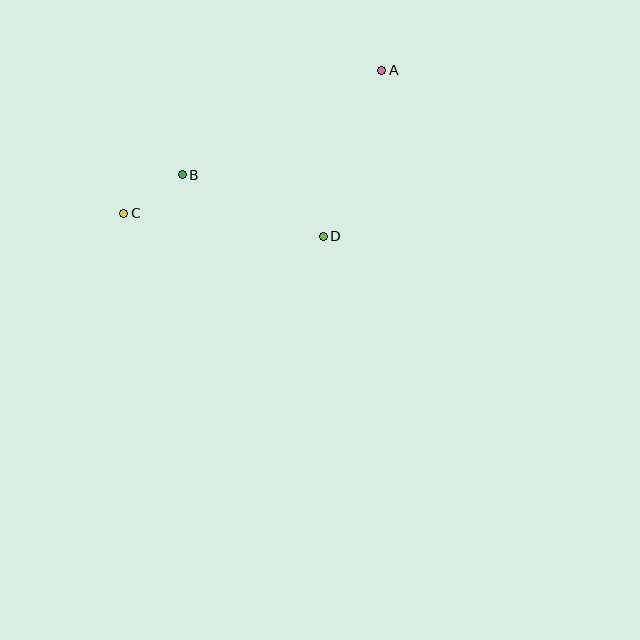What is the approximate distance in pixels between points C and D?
The distance between C and D is approximately 201 pixels.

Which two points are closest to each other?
Points B and C are closest to each other.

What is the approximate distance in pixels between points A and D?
The distance between A and D is approximately 176 pixels.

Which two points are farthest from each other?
Points A and C are farthest from each other.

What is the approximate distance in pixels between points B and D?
The distance between B and D is approximately 154 pixels.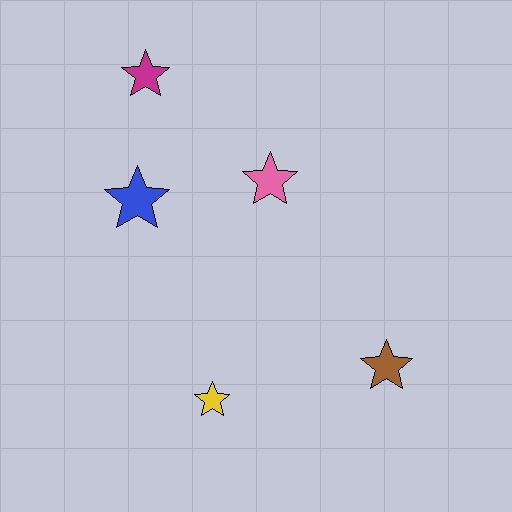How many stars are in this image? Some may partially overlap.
There are 5 stars.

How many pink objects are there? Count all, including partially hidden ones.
There is 1 pink object.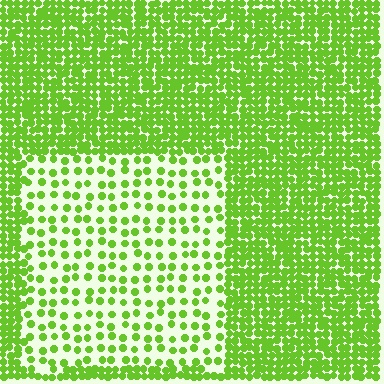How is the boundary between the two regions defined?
The boundary is defined by a change in element density (approximately 2.8x ratio). All elements are the same color, size, and shape.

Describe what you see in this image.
The image contains small lime elements arranged at two different densities. A rectangle-shaped region is visible where the elements are less densely packed than the surrounding area.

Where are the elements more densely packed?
The elements are more densely packed outside the rectangle boundary.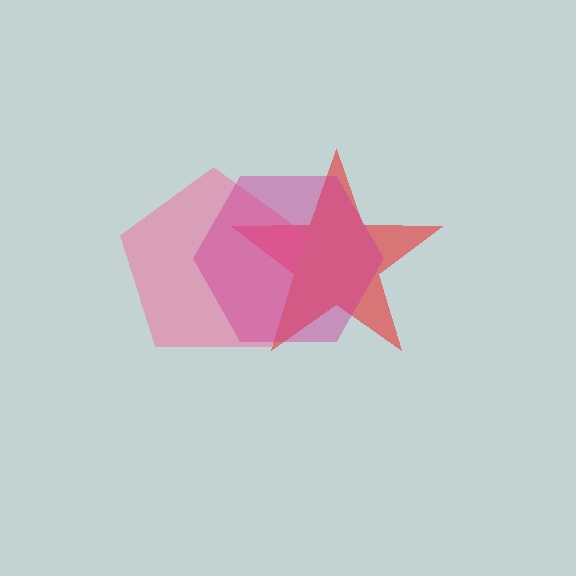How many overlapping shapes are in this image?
There are 3 overlapping shapes in the image.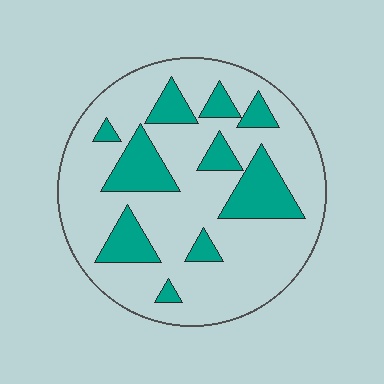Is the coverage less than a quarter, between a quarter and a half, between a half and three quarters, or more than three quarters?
Less than a quarter.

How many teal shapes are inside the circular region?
10.